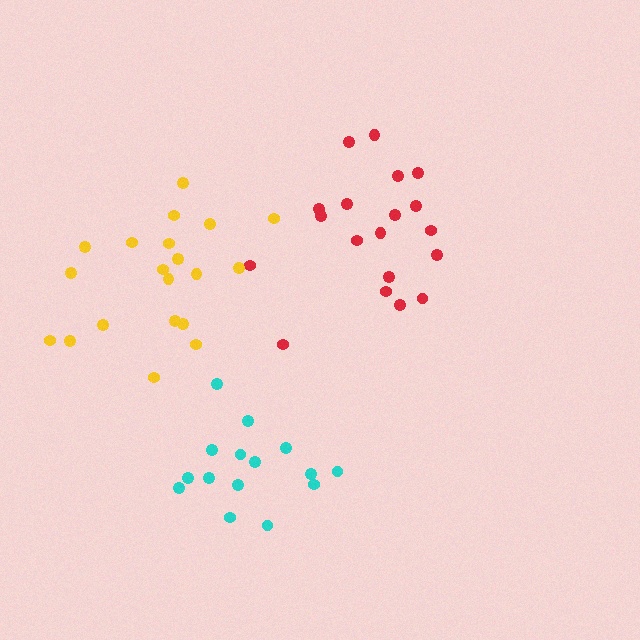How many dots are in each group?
Group 1: 19 dots, Group 2: 15 dots, Group 3: 20 dots (54 total).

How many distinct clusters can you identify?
There are 3 distinct clusters.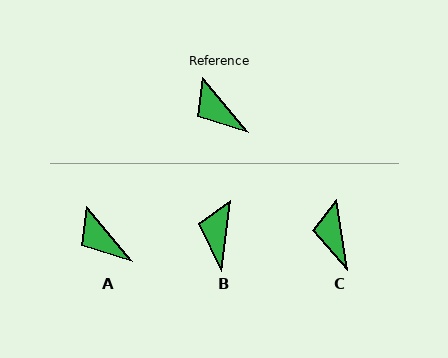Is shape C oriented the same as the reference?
No, it is off by about 30 degrees.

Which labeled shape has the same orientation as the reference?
A.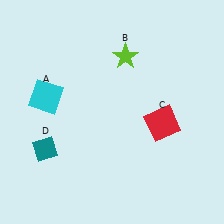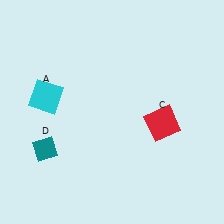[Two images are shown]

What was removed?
The lime star (B) was removed in Image 2.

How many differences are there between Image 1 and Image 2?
There is 1 difference between the two images.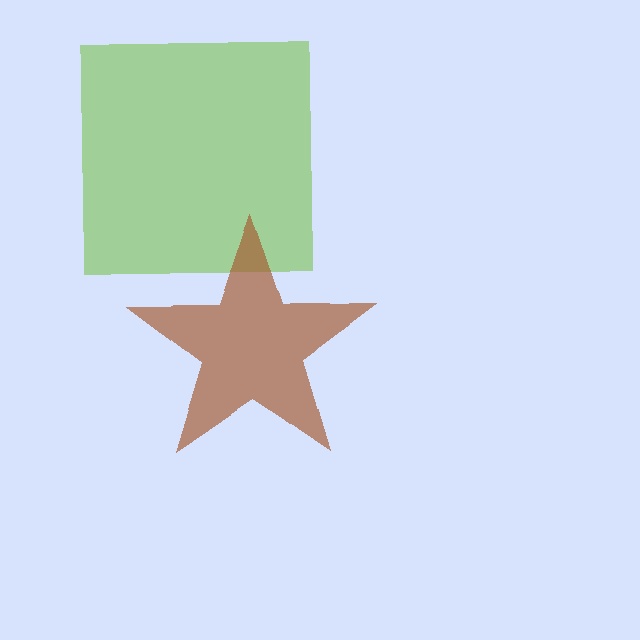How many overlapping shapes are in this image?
There are 2 overlapping shapes in the image.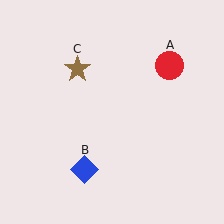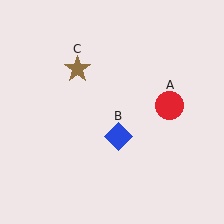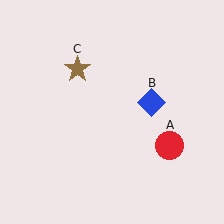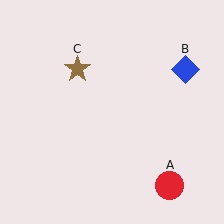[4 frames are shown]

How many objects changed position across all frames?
2 objects changed position: red circle (object A), blue diamond (object B).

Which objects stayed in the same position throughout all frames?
Brown star (object C) remained stationary.